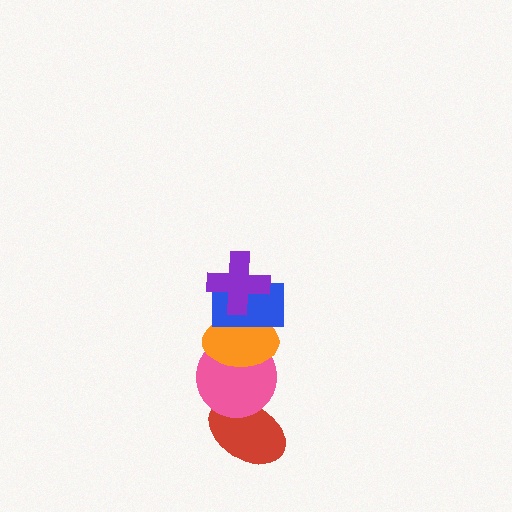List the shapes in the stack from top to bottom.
From top to bottom: the purple cross, the blue rectangle, the orange ellipse, the pink circle, the red ellipse.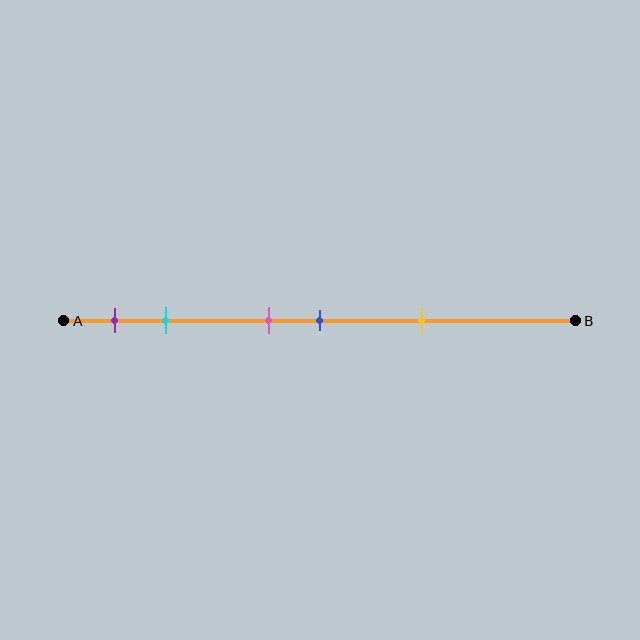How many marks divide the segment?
There are 5 marks dividing the segment.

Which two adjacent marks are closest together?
The pink and blue marks are the closest adjacent pair.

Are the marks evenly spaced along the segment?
No, the marks are not evenly spaced.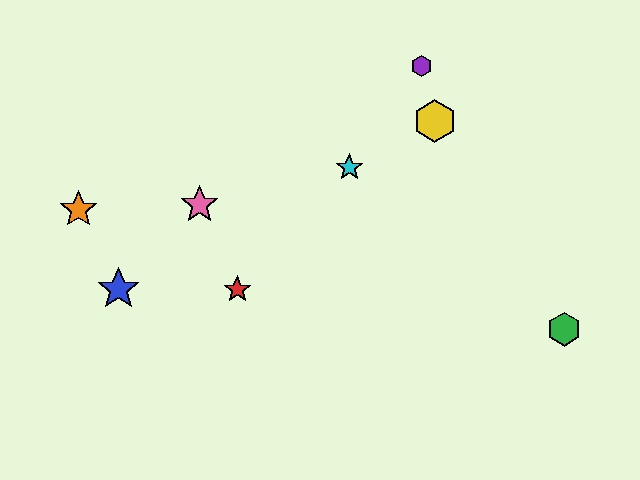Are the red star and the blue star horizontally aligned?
Yes, both are at y≈289.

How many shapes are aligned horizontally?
2 shapes (the red star, the blue star) are aligned horizontally.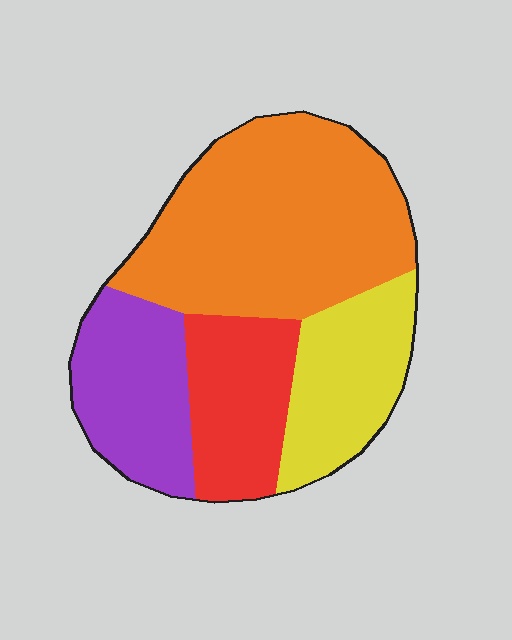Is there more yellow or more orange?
Orange.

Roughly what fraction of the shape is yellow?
Yellow takes up about one fifth (1/5) of the shape.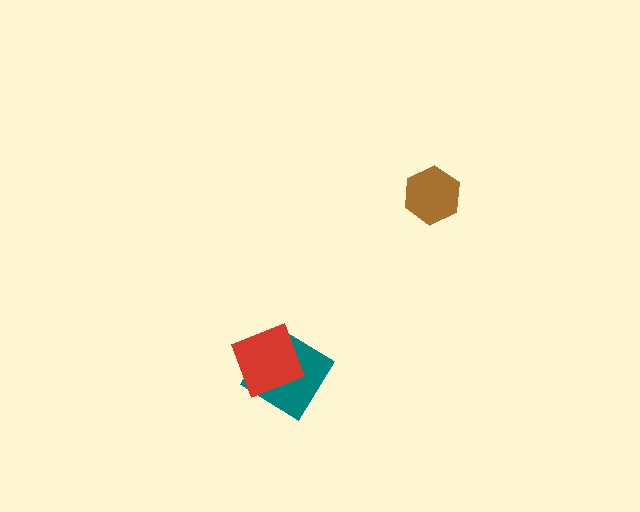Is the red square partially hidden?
No, no other shape covers it.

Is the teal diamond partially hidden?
Yes, it is partially covered by another shape.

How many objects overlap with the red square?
1 object overlaps with the red square.